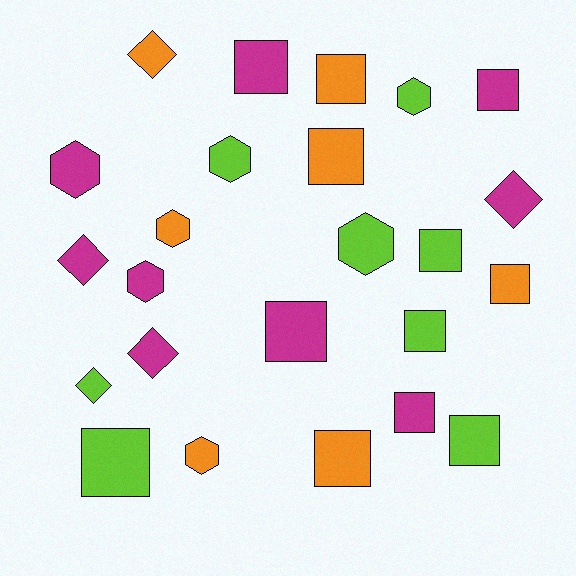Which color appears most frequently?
Magenta, with 9 objects.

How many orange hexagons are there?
There are 2 orange hexagons.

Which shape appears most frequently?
Square, with 12 objects.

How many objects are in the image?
There are 24 objects.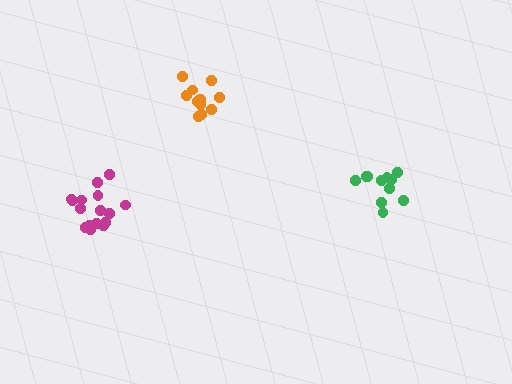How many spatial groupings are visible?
There are 3 spatial groupings.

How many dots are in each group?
Group 1: 16 dots, Group 2: 12 dots, Group 3: 11 dots (39 total).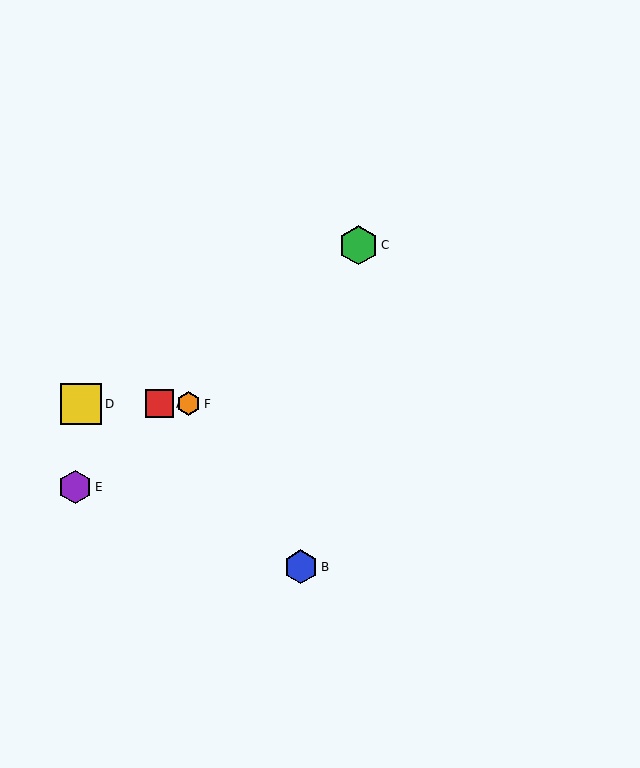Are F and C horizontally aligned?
No, F is at y≈404 and C is at y≈245.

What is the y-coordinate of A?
Object A is at y≈404.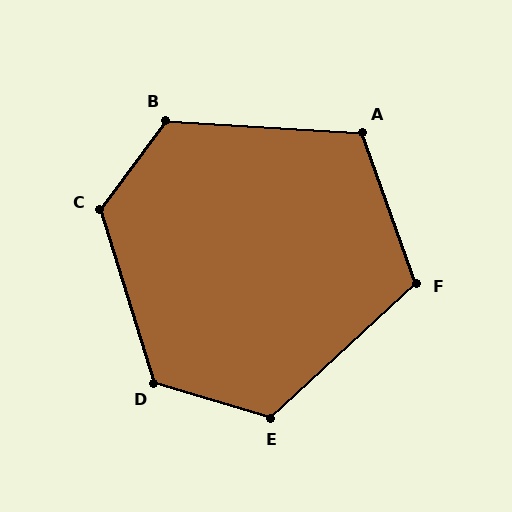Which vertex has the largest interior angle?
C, at approximately 126 degrees.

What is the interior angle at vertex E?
Approximately 120 degrees (obtuse).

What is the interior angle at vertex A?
Approximately 113 degrees (obtuse).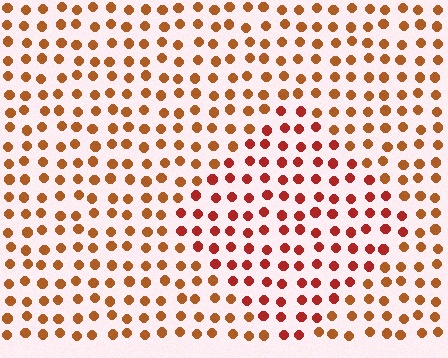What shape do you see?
I see a diamond.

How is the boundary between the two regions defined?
The boundary is defined purely by a slight shift in hue (about 25 degrees). Spacing, size, and orientation are identical on both sides.